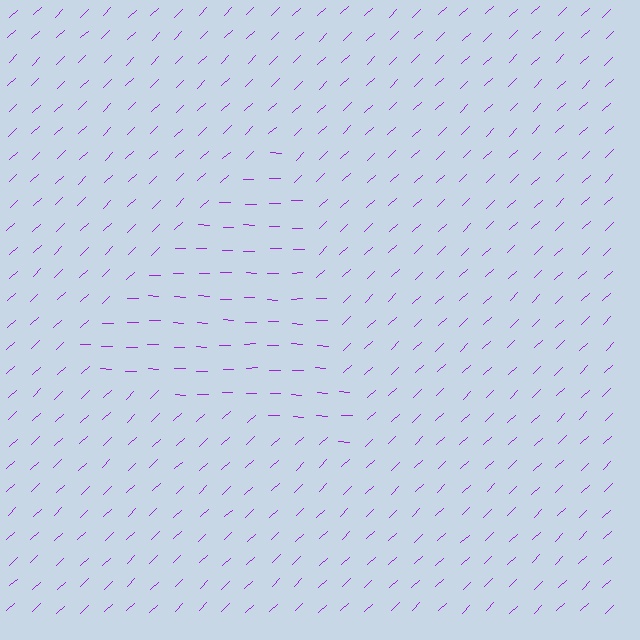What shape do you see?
I see a triangle.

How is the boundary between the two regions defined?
The boundary is defined purely by a change in line orientation (approximately 45 degrees difference). All lines are the same color and thickness.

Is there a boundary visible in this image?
Yes, there is a texture boundary formed by a change in line orientation.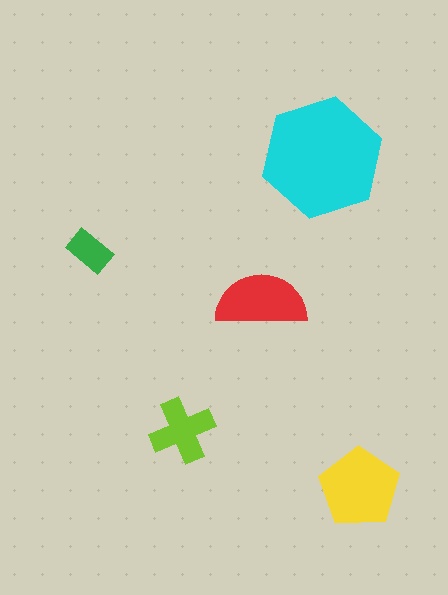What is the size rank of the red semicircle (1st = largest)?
3rd.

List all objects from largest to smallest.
The cyan hexagon, the yellow pentagon, the red semicircle, the lime cross, the green rectangle.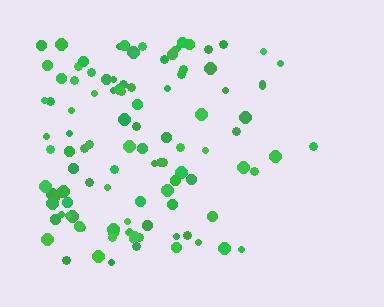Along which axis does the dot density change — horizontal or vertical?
Horizontal.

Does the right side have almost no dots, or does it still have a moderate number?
Still a moderate number, just noticeably fewer than the left.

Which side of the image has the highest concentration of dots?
The left.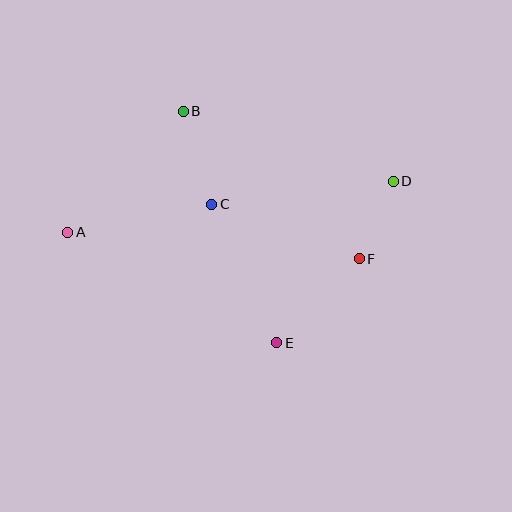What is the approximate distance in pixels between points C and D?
The distance between C and D is approximately 183 pixels.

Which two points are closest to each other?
Points D and F are closest to each other.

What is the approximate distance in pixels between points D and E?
The distance between D and E is approximately 199 pixels.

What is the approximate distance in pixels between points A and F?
The distance between A and F is approximately 293 pixels.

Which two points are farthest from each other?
Points A and D are farthest from each other.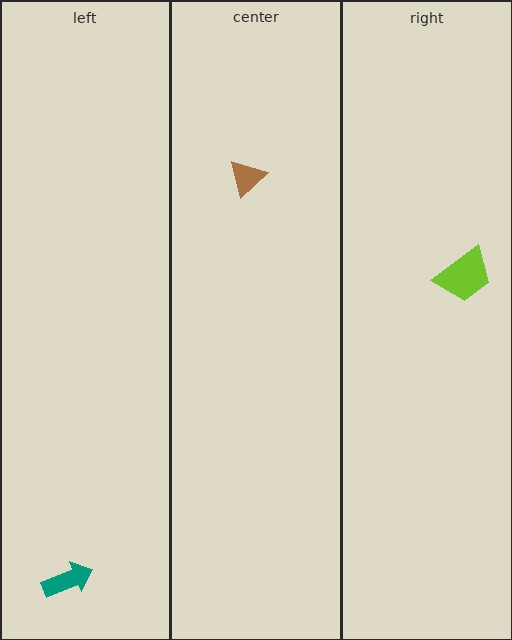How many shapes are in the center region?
1.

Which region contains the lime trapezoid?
The right region.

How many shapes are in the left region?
1.